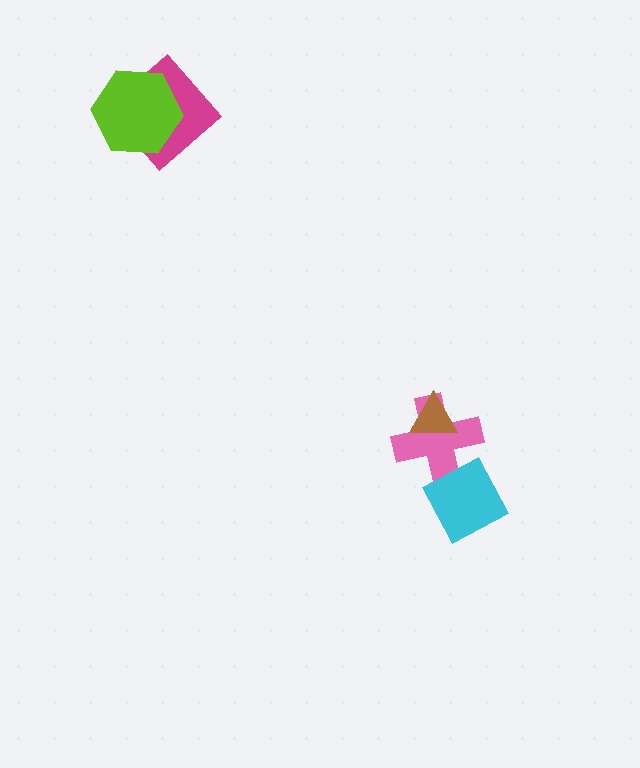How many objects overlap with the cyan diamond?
1 object overlaps with the cyan diamond.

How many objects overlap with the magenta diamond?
1 object overlaps with the magenta diamond.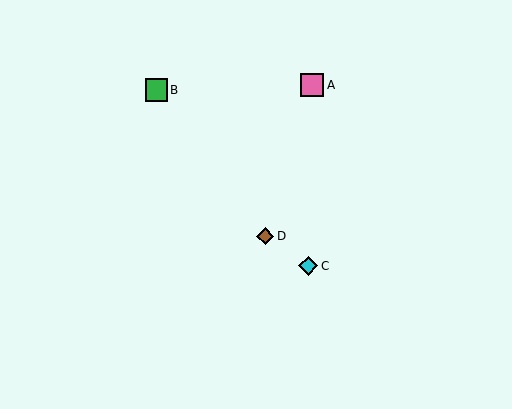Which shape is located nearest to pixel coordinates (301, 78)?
The pink square (labeled A) at (312, 85) is nearest to that location.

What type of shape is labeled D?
Shape D is a brown diamond.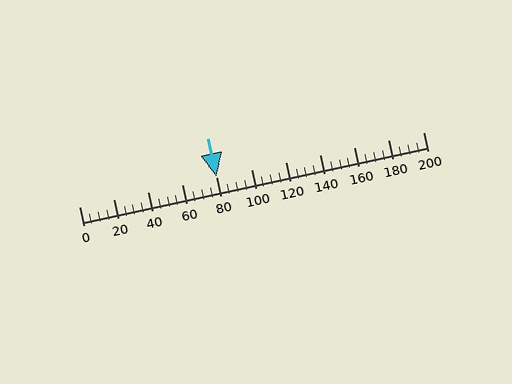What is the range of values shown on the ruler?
The ruler shows values from 0 to 200.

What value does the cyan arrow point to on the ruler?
The cyan arrow points to approximately 80.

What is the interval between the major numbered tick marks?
The major tick marks are spaced 20 units apart.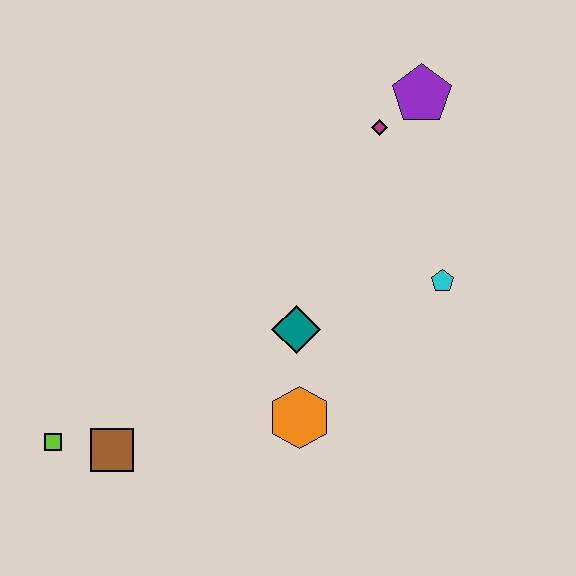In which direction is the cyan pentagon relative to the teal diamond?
The cyan pentagon is to the right of the teal diamond.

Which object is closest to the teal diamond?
The orange hexagon is closest to the teal diamond.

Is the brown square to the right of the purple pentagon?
No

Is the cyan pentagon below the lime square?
No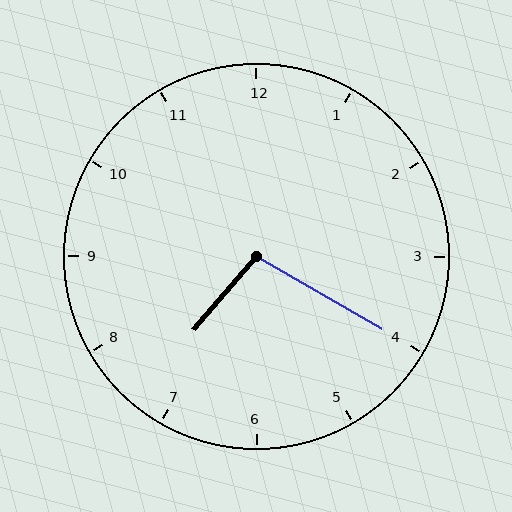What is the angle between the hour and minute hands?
Approximately 100 degrees.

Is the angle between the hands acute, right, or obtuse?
It is obtuse.